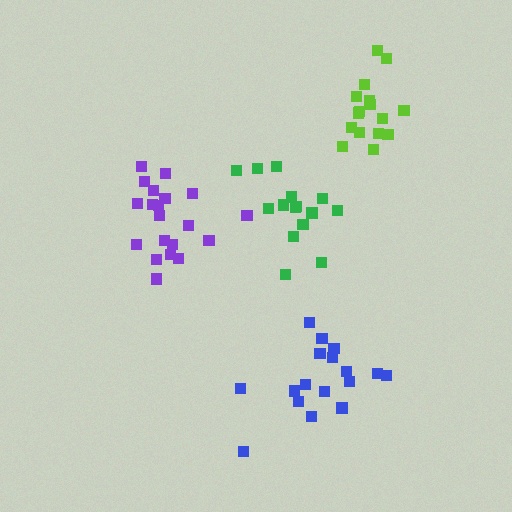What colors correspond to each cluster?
The clusters are colored: purple, green, lime, blue.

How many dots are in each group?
Group 1: 20 dots, Group 2: 15 dots, Group 3: 16 dots, Group 4: 17 dots (68 total).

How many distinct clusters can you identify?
There are 4 distinct clusters.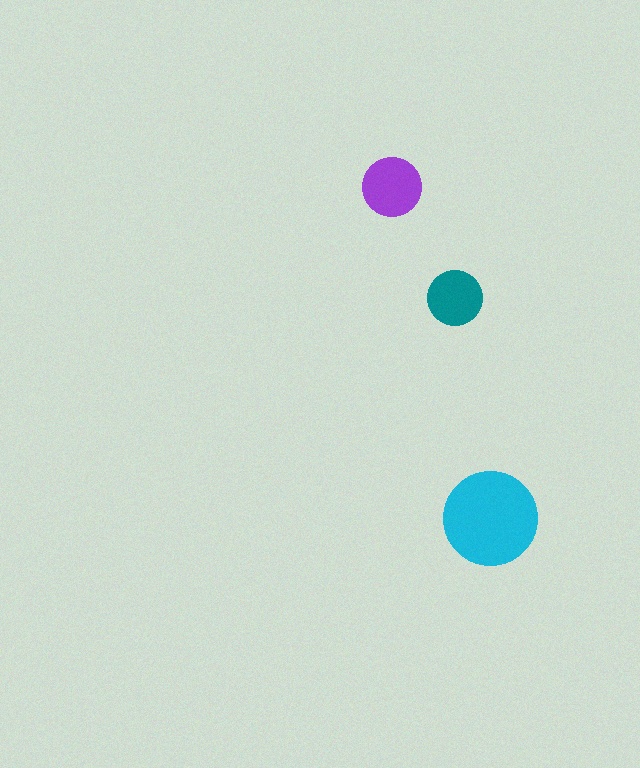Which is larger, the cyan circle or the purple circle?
The cyan one.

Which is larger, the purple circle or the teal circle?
The purple one.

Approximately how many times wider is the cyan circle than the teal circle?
About 1.5 times wider.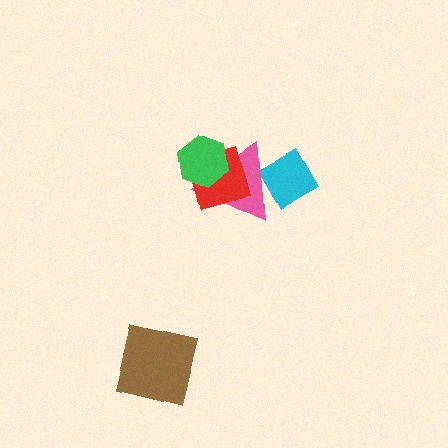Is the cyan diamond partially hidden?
Yes, it is partially covered by another shape.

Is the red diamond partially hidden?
Yes, it is partially covered by another shape.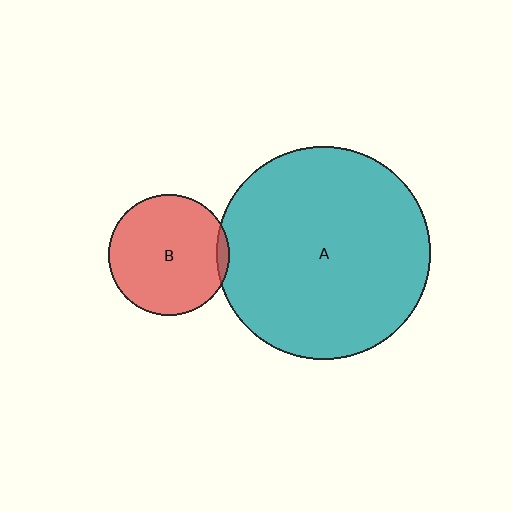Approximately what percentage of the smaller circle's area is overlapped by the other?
Approximately 5%.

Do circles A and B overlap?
Yes.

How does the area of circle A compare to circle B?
Approximately 3.1 times.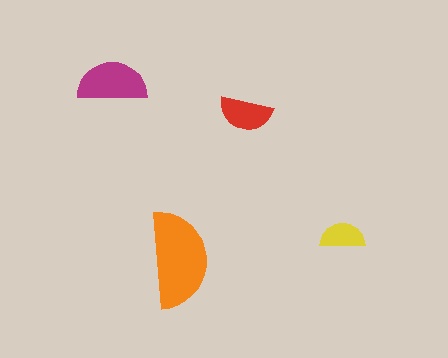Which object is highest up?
The magenta semicircle is topmost.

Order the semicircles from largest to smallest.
the orange one, the magenta one, the red one, the yellow one.